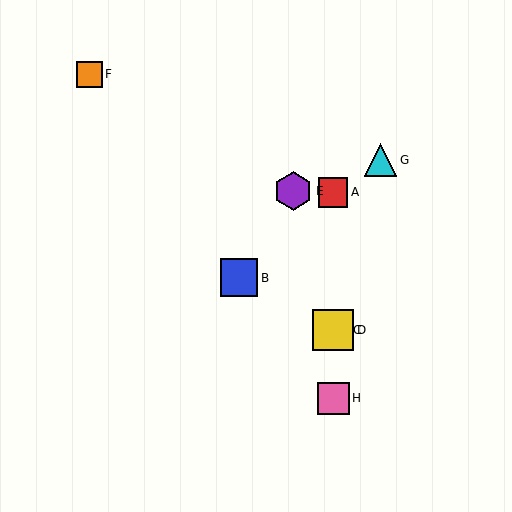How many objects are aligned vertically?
4 objects (A, C, D, H) are aligned vertically.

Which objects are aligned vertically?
Objects A, C, D, H are aligned vertically.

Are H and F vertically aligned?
No, H is at x≈333 and F is at x≈89.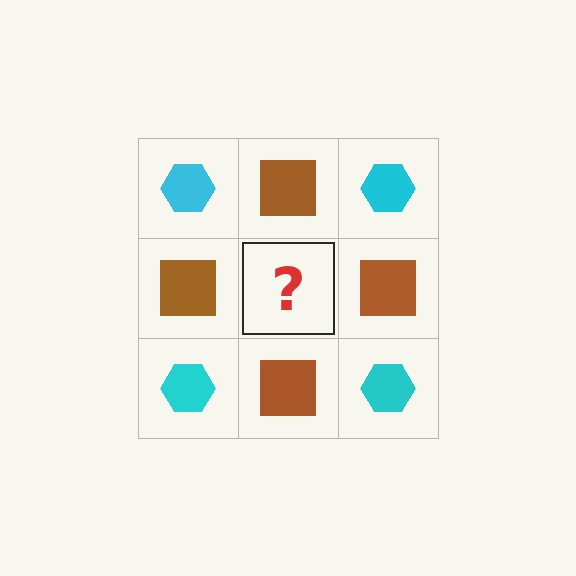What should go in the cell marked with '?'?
The missing cell should contain a cyan hexagon.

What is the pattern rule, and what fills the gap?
The rule is that it alternates cyan hexagon and brown square in a checkerboard pattern. The gap should be filled with a cyan hexagon.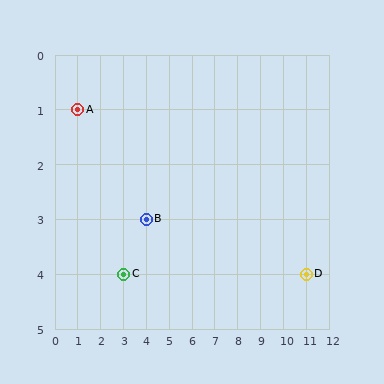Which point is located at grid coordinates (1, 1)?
Point A is at (1, 1).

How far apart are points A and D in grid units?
Points A and D are 10 columns and 3 rows apart (about 10.4 grid units diagonally).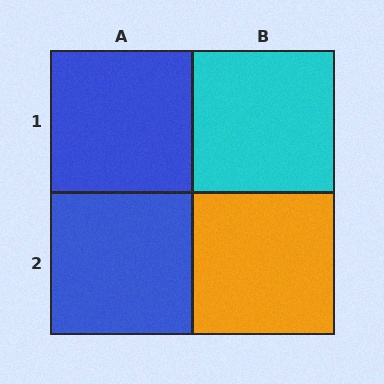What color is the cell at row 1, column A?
Blue.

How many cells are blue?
2 cells are blue.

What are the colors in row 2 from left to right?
Blue, orange.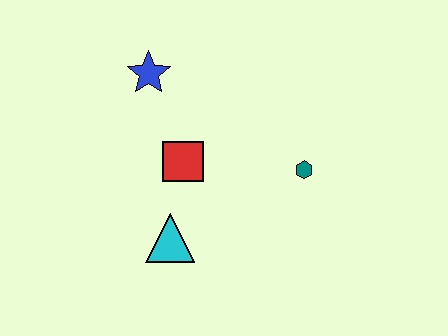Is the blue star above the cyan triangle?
Yes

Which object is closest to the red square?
The cyan triangle is closest to the red square.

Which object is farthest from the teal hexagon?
The blue star is farthest from the teal hexagon.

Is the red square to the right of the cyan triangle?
Yes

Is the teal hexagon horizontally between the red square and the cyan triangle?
No